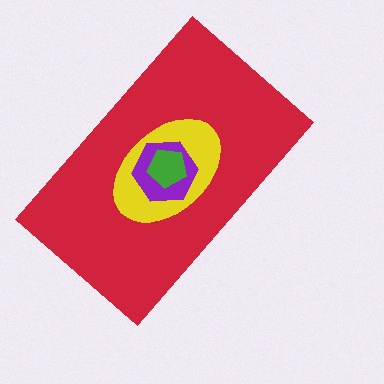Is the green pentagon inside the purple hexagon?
Yes.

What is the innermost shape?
The green pentagon.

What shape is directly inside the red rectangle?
The yellow ellipse.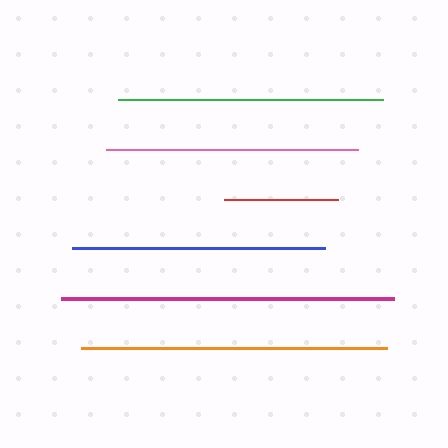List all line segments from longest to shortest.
From longest to shortest: magenta, orange, green, blue, pink, red.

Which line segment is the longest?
The magenta line is the longest at approximately 334 pixels.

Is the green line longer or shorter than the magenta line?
The magenta line is longer than the green line.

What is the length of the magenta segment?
The magenta segment is approximately 334 pixels long.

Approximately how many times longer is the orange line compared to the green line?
The orange line is approximately 1.2 times the length of the green line.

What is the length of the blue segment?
The blue segment is approximately 253 pixels long.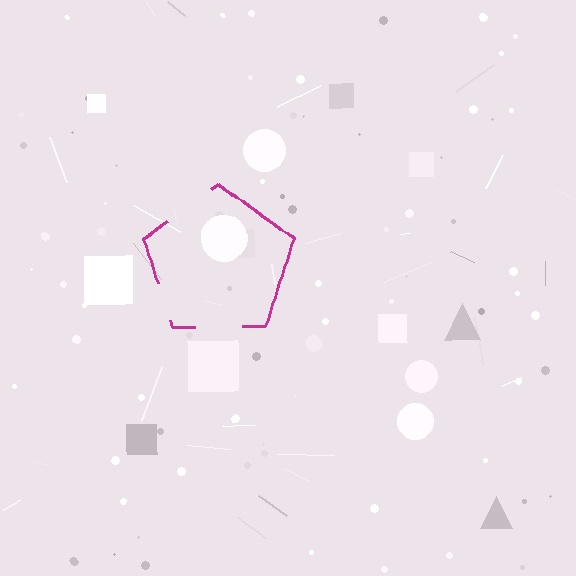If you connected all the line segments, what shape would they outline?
They would outline a pentagon.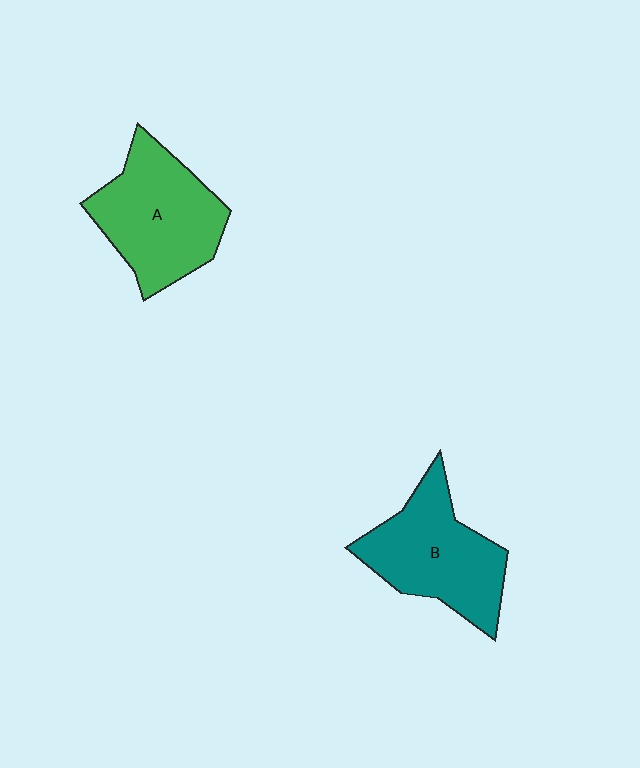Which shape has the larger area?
Shape A (green).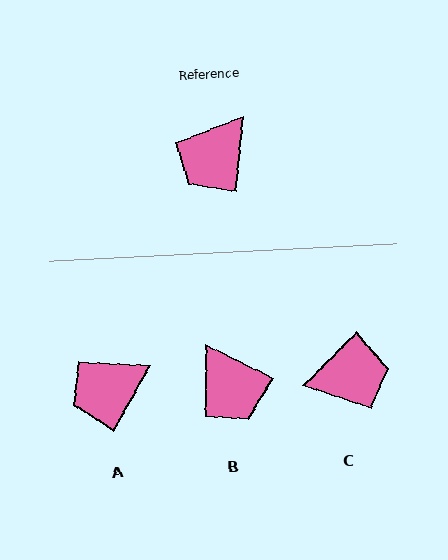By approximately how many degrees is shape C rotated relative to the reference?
Approximately 140 degrees counter-clockwise.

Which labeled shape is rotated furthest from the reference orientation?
C, about 140 degrees away.